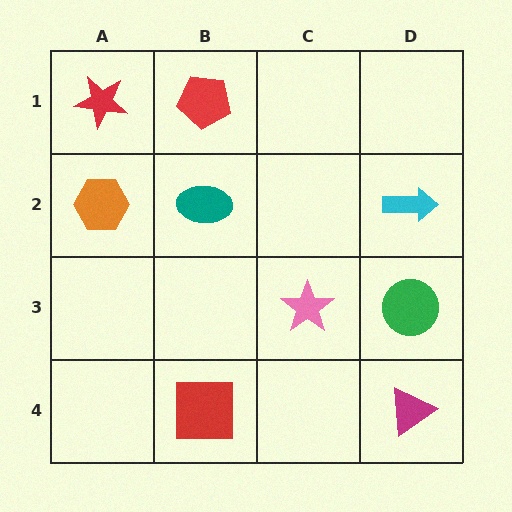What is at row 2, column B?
A teal ellipse.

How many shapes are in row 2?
3 shapes.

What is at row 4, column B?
A red square.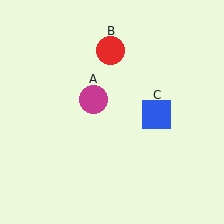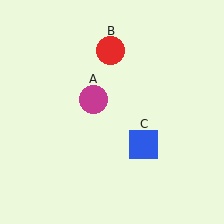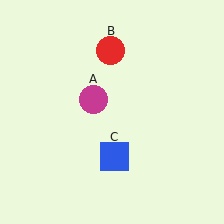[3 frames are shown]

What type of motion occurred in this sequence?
The blue square (object C) rotated clockwise around the center of the scene.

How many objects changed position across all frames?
1 object changed position: blue square (object C).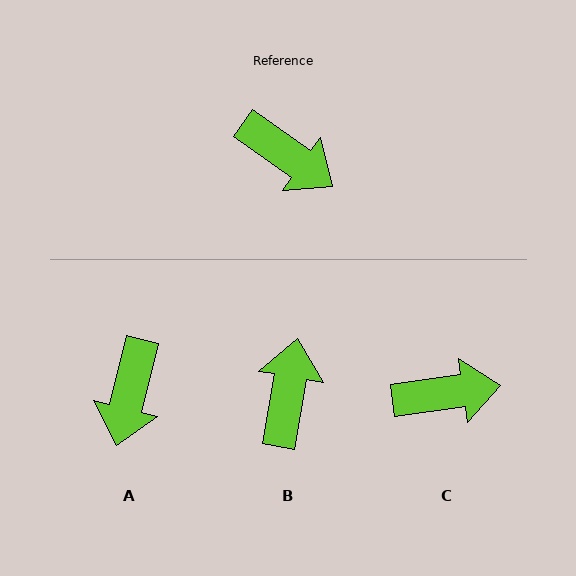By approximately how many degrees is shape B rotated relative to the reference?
Approximately 116 degrees counter-clockwise.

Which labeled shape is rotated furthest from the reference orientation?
B, about 116 degrees away.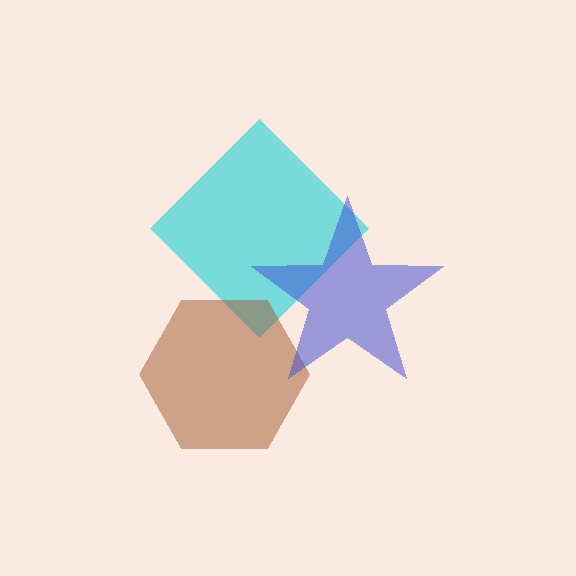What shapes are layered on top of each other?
The layered shapes are: a cyan diamond, a brown hexagon, a blue star.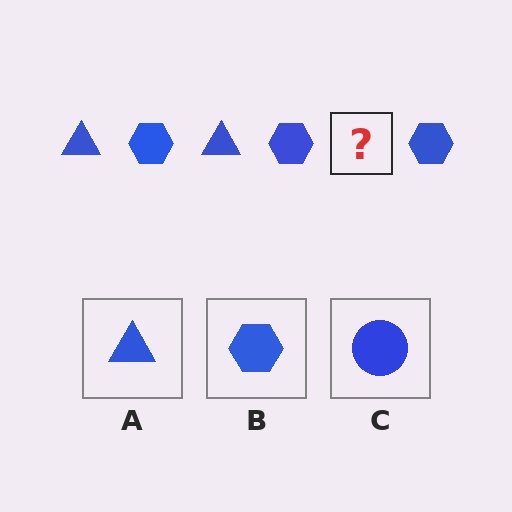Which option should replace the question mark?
Option A.